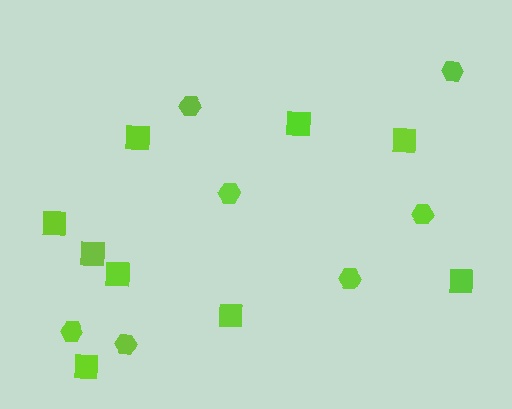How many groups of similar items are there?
There are 2 groups: one group of squares (9) and one group of hexagons (7).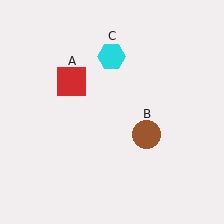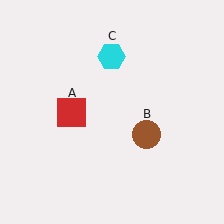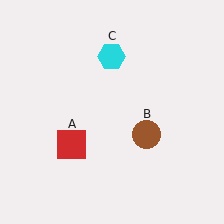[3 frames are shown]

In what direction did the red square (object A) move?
The red square (object A) moved down.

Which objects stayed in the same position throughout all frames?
Brown circle (object B) and cyan hexagon (object C) remained stationary.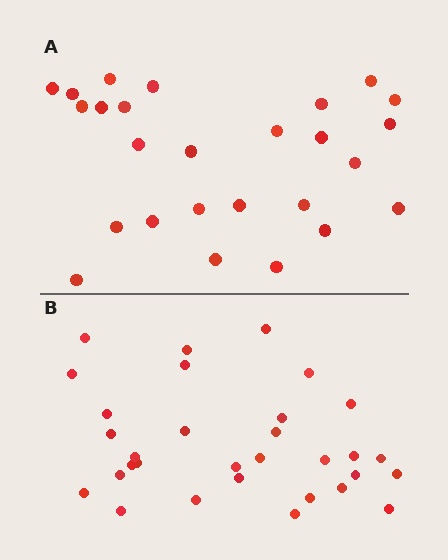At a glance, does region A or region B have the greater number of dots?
Region B (the bottom region) has more dots.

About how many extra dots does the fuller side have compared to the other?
Region B has about 5 more dots than region A.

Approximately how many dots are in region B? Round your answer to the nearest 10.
About 30 dots. (The exact count is 31, which rounds to 30.)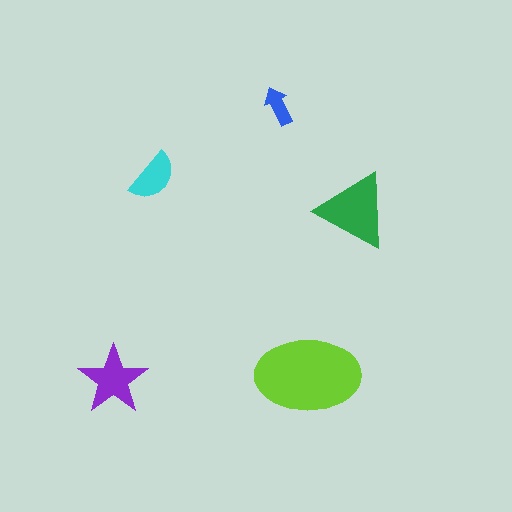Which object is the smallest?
The blue arrow.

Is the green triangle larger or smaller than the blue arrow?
Larger.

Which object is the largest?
The lime ellipse.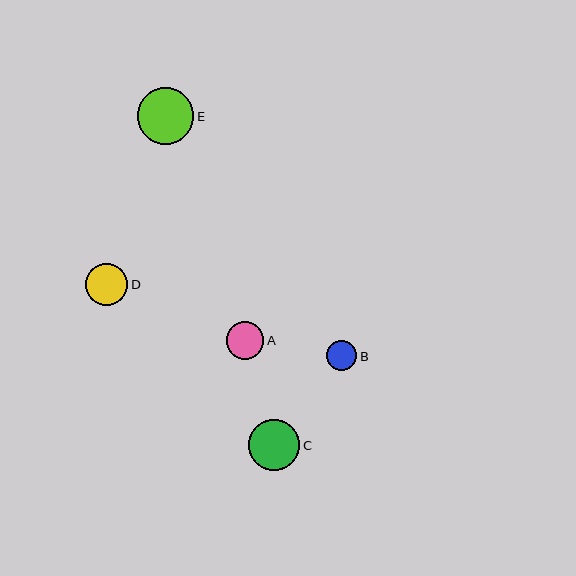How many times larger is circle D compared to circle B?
Circle D is approximately 1.4 times the size of circle B.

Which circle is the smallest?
Circle B is the smallest with a size of approximately 30 pixels.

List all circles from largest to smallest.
From largest to smallest: E, C, D, A, B.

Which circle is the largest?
Circle E is the largest with a size of approximately 57 pixels.